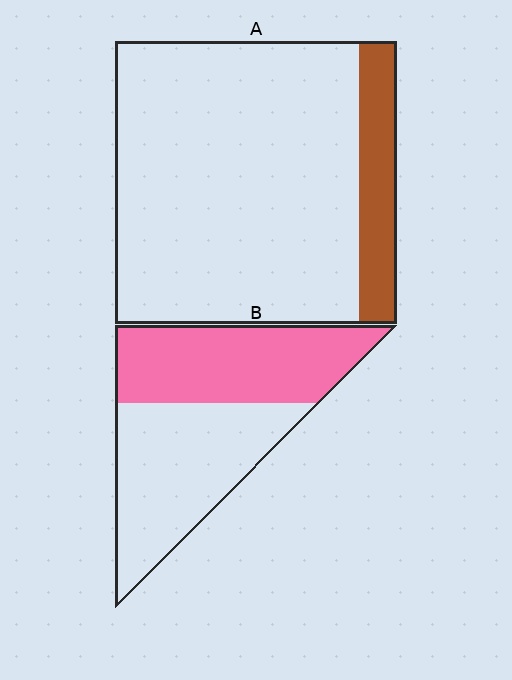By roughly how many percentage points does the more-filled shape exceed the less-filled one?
By roughly 35 percentage points (B over A).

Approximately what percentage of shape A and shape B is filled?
A is approximately 15% and B is approximately 45%.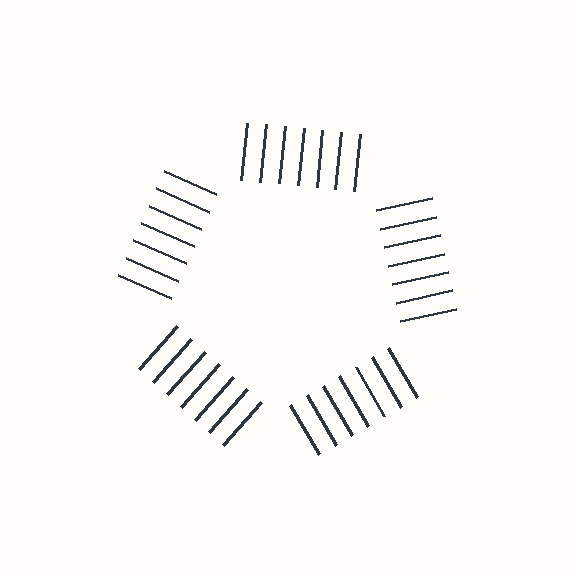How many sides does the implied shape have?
5 sides — the line-ends trace a pentagon.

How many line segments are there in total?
35 — 7 along each of the 5 edges.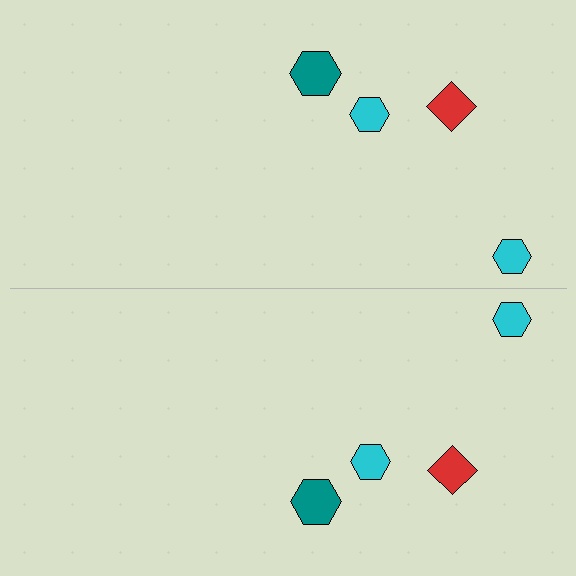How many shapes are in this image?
There are 8 shapes in this image.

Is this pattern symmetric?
Yes, this pattern has bilateral (reflection) symmetry.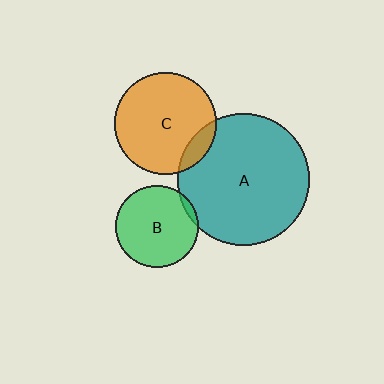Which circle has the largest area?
Circle A (teal).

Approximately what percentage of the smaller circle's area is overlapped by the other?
Approximately 5%.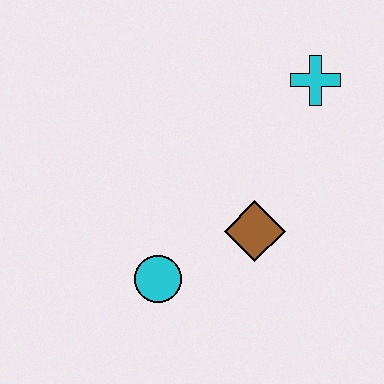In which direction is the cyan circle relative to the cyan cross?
The cyan circle is below the cyan cross.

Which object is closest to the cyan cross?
The brown diamond is closest to the cyan cross.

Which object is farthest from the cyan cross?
The cyan circle is farthest from the cyan cross.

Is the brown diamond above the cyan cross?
No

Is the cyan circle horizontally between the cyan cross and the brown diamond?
No